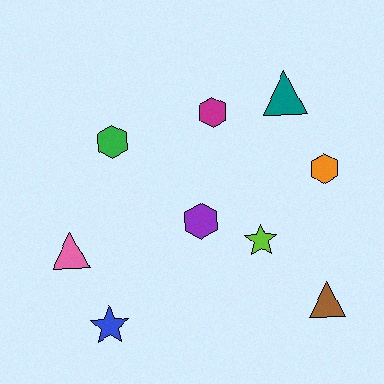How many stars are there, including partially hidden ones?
There are 2 stars.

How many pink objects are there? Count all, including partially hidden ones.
There is 1 pink object.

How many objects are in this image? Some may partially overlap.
There are 9 objects.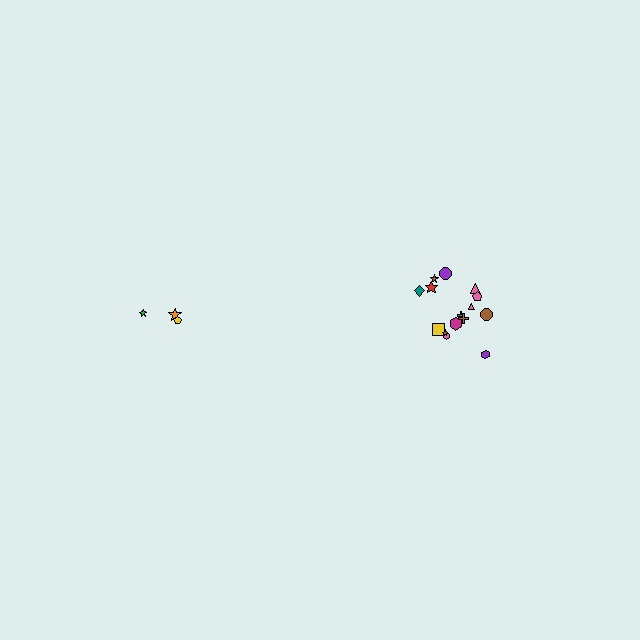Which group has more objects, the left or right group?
The right group.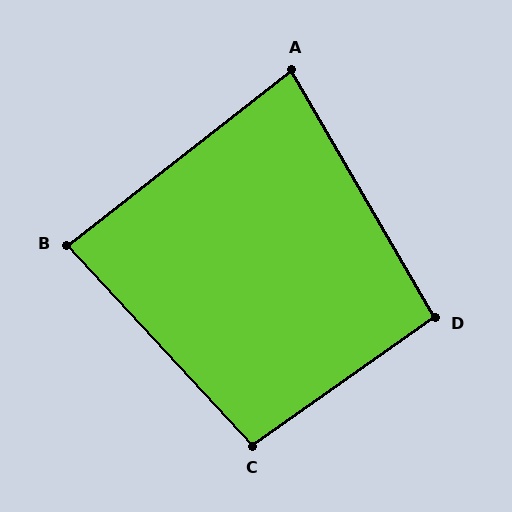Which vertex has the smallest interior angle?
A, at approximately 82 degrees.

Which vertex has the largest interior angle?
C, at approximately 98 degrees.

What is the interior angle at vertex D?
Approximately 95 degrees (approximately right).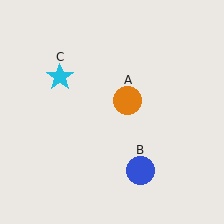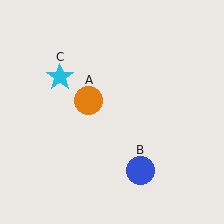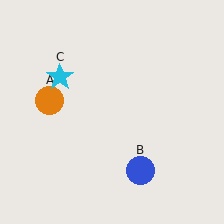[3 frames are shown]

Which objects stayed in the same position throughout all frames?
Blue circle (object B) and cyan star (object C) remained stationary.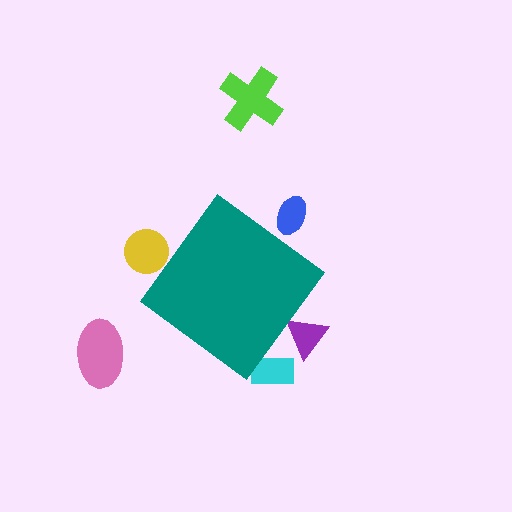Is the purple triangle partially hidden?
Yes, the purple triangle is partially hidden behind the teal diamond.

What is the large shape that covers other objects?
A teal diamond.